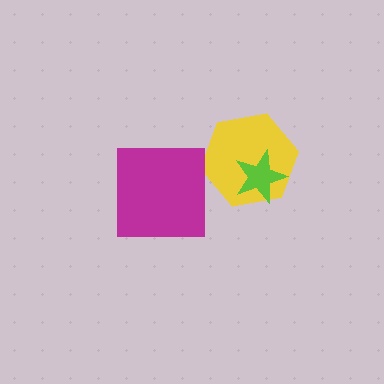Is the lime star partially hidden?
No, no other shape covers it.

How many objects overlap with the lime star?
1 object overlaps with the lime star.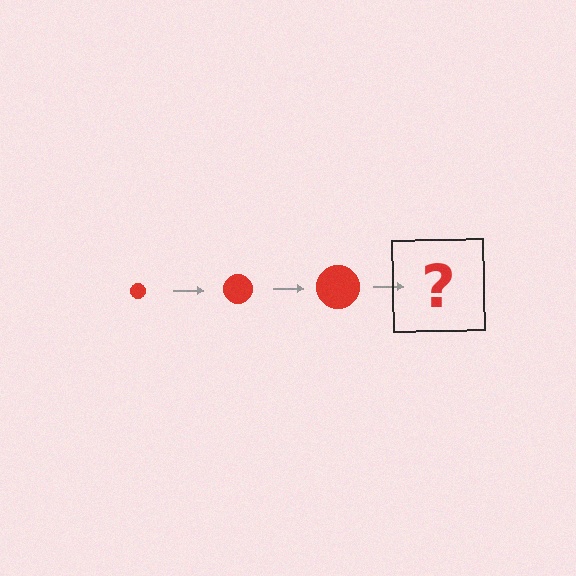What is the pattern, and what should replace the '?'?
The pattern is that the circle gets progressively larger each step. The '?' should be a red circle, larger than the previous one.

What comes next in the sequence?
The next element should be a red circle, larger than the previous one.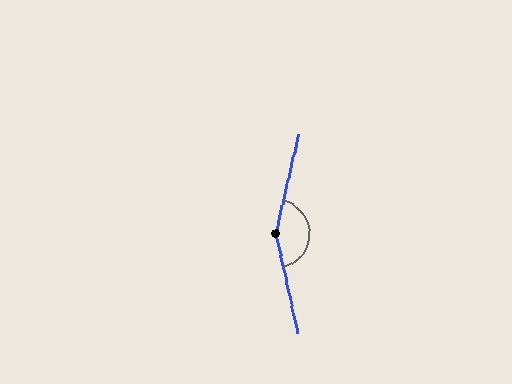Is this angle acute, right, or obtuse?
It is obtuse.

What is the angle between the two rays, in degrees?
Approximately 155 degrees.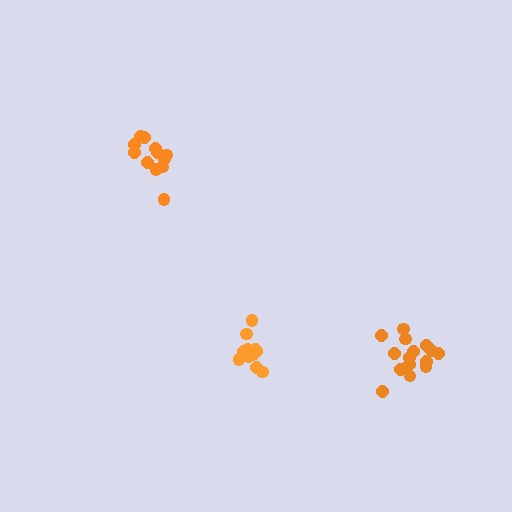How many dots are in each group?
Group 1: 15 dots, Group 2: 12 dots, Group 3: 12 dots (39 total).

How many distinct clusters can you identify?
There are 3 distinct clusters.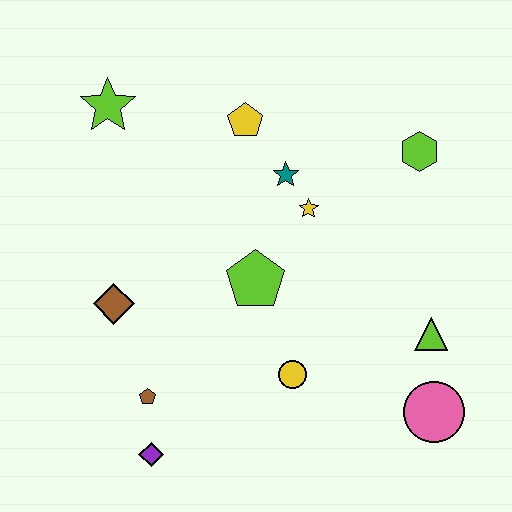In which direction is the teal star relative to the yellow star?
The teal star is above the yellow star.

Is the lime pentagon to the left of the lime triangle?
Yes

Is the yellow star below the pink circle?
No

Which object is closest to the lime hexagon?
The yellow star is closest to the lime hexagon.